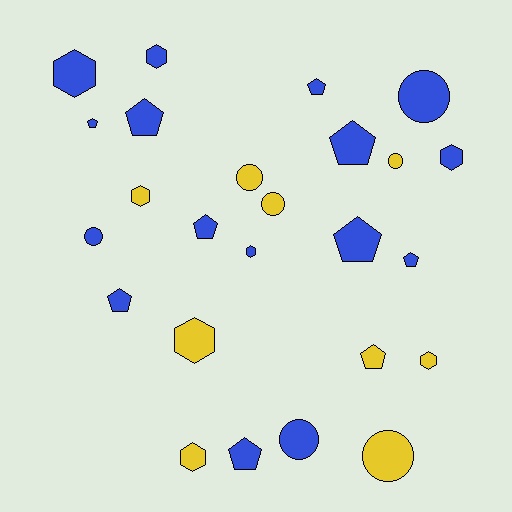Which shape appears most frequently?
Pentagon, with 10 objects.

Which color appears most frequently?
Blue, with 16 objects.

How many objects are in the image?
There are 25 objects.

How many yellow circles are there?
There are 4 yellow circles.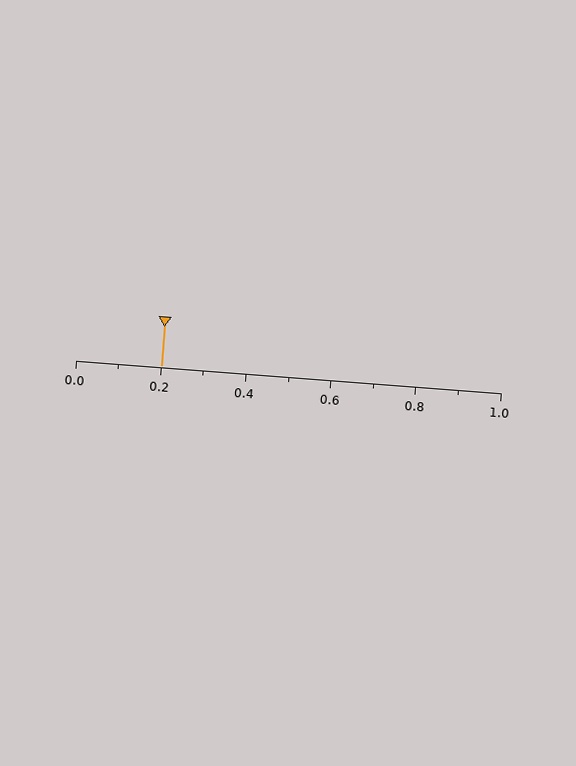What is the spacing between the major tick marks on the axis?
The major ticks are spaced 0.2 apart.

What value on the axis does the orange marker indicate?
The marker indicates approximately 0.2.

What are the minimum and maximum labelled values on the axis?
The axis runs from 0.0 to 1.0.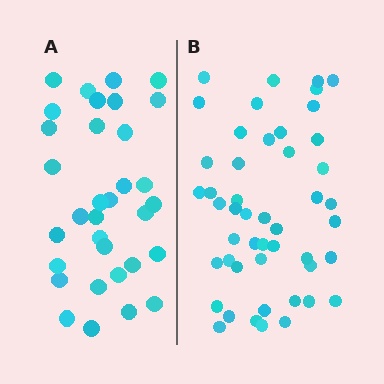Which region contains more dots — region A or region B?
Region B (the right region) has more dots.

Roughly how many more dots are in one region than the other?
Region B has approximately 15 more dots than region A.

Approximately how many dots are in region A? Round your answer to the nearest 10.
About 30 dots. (The exact count is 33, which rounds to 30.)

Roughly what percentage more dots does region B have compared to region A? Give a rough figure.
About 45% more.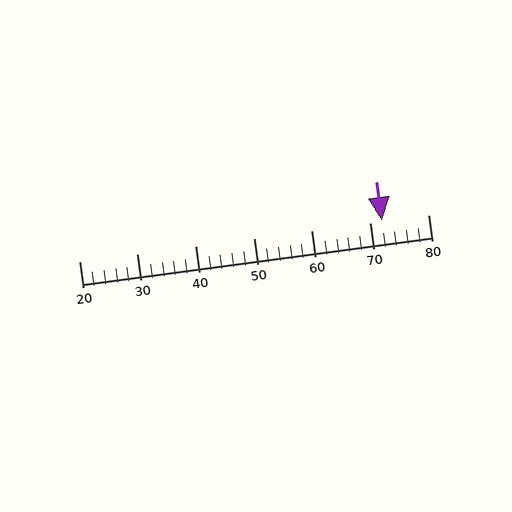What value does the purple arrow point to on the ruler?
The purple arrow points to approximately 72.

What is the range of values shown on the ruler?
The ruler shows values from 20 to 80.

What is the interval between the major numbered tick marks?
The major tick marks are spaced 10 units apart.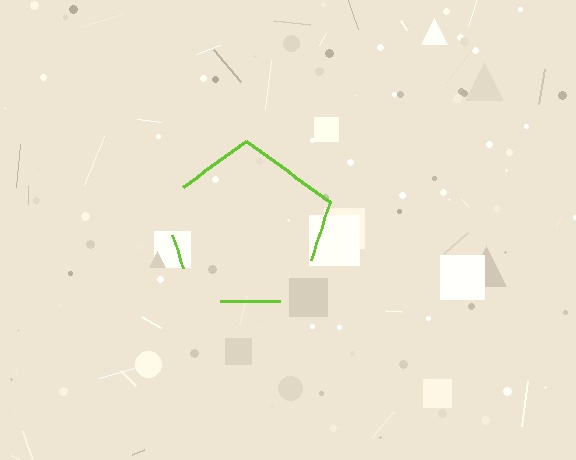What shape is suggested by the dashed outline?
The dashed outline suggests a pentagon.